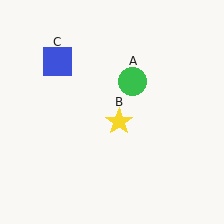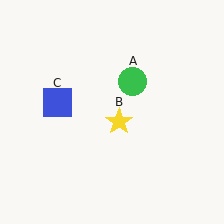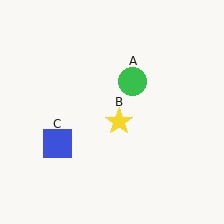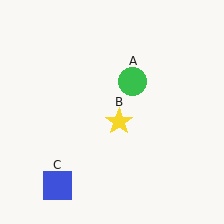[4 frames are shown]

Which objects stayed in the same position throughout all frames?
Green circle (object A) and yellow star (object B) remained stationary.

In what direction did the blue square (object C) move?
The blue square (object C) moved down.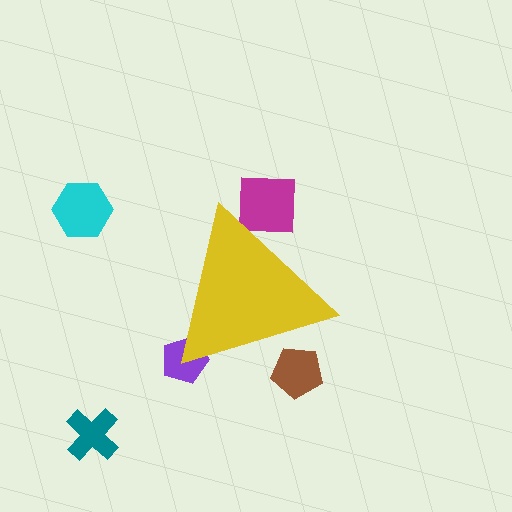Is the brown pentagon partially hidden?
Yes, the brown pentagon is partially hidden behind the yellow triangle.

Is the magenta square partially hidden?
Yes, the magenta square is partially hidden behind the yellow triangle.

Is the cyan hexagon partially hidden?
No, the cyan hexagon is fully visible.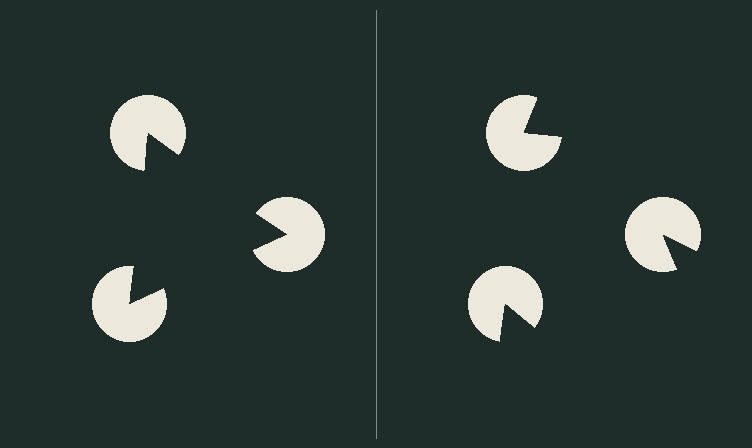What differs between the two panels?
The pac-man discs are positioned identically on both sides; only the wedge orientations differ. On the left they align to a triangle; on the right they are misaligned.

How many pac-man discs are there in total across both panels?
6 — 3 on each side.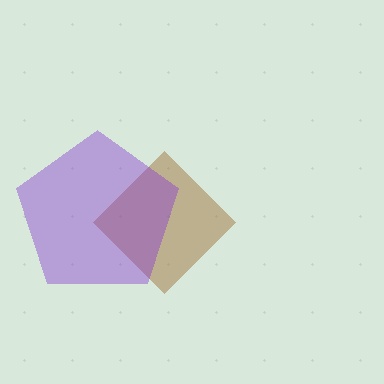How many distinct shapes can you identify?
There are 2 distinct shapes: a brown diamond, a purple pentagon.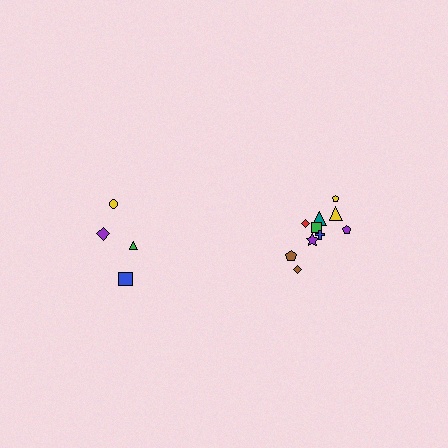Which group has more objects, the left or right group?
The right group.